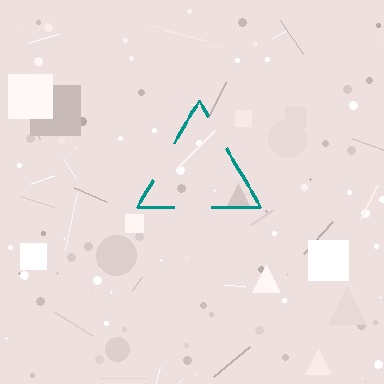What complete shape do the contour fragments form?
The contour fragments form a triangle.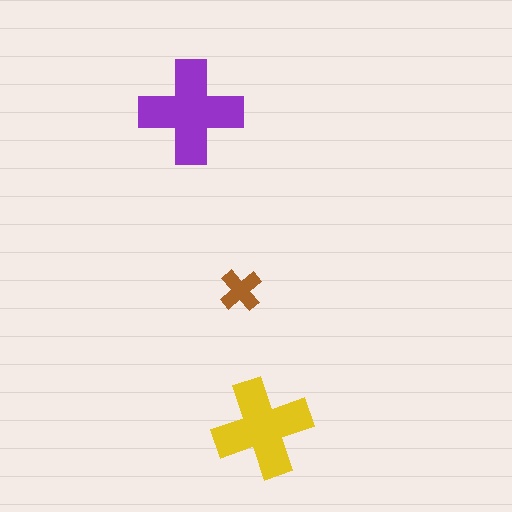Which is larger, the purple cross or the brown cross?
The purple one.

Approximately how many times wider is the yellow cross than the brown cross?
About 2.5 times wider.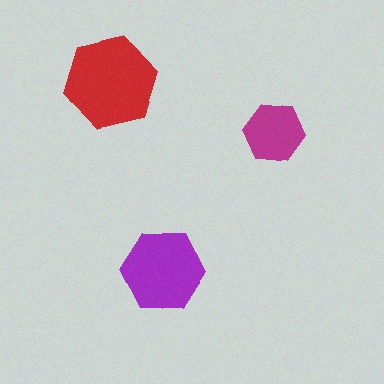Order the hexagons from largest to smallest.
the red one, the purple one, the magenta one.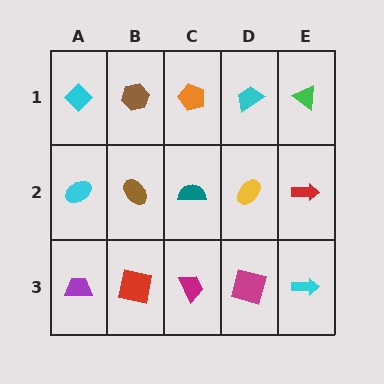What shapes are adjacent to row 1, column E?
A red arrow (row 2, column E), a cyan trapezoid (row 1, column D).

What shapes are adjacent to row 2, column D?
A cyan trapezoid (row 1, column D), a magenta square (row 3, column D), a teal semicircle (row 2, column C), a red arrow (row 2, column E).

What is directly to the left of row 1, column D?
An orange pentagon.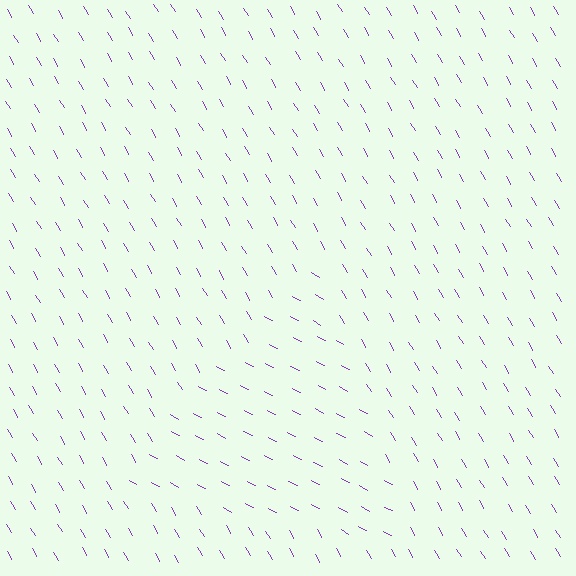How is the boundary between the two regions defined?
The boundary is defined purely by a change in line orientation (approximately 31 degrees difference). All lines are the same color and thickness.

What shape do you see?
I see a triangle.